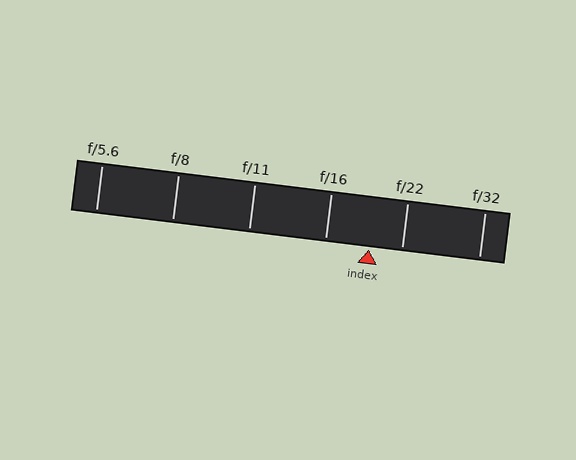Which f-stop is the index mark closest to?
The index mark is closest to f/22.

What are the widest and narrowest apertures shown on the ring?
The widest aperture shown is f/5.6 and the narrowest is f/32.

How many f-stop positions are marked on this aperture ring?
There are 6 f-stop positions marked.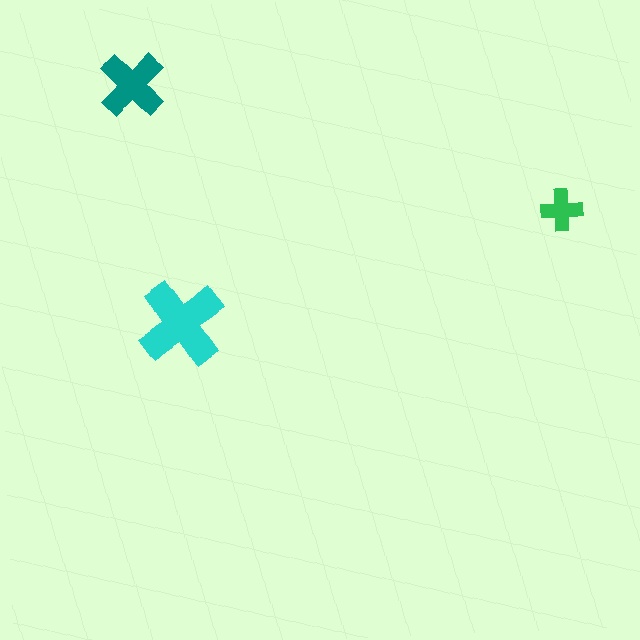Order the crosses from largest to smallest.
the cyan one, the teal one, the green one.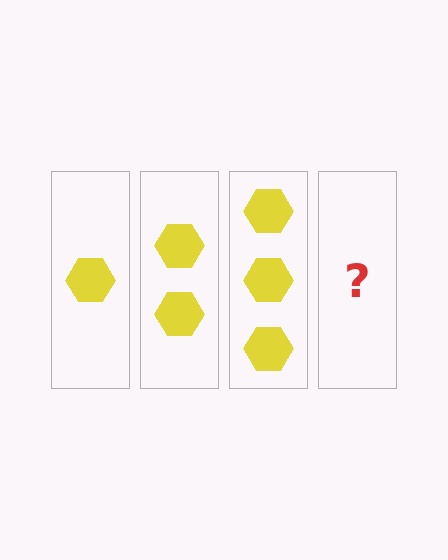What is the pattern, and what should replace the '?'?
The pattern is that each step adds one more hexagon. The '?' should be 4 hexagons.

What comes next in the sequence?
The next element should be 4 hexagons.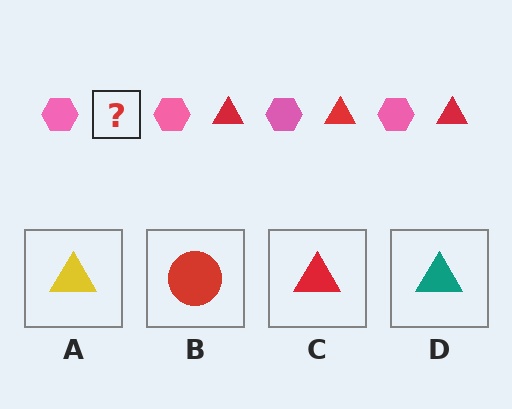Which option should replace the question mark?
Option C.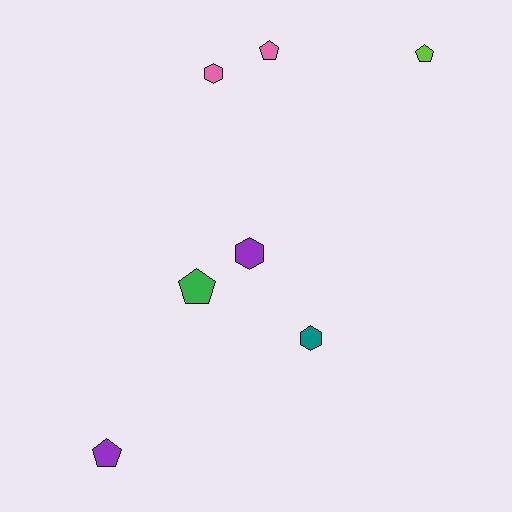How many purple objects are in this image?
There are 2 purple objects.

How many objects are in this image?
There are 7 objects.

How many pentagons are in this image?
There are 4 pentagons.